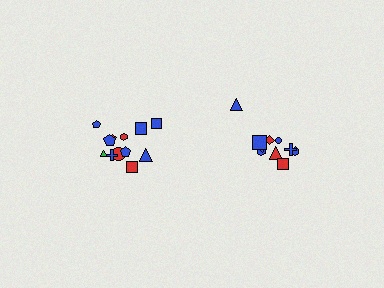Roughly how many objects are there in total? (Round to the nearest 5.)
Roughly 20 objects in total.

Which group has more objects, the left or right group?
The left group.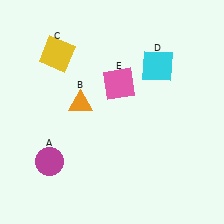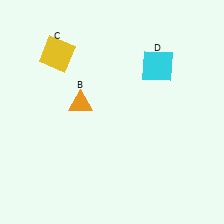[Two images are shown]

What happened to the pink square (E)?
The pink square (E) was removed in Image 2. It was in the top-right area of Image 1.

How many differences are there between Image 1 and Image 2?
There are 2 differences between the two images.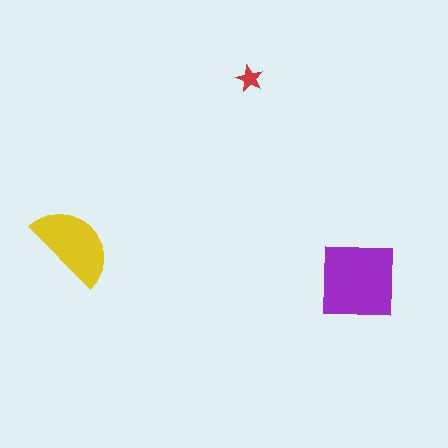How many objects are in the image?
There are 3 objects in the image.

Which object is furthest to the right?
The purple square is rightmost.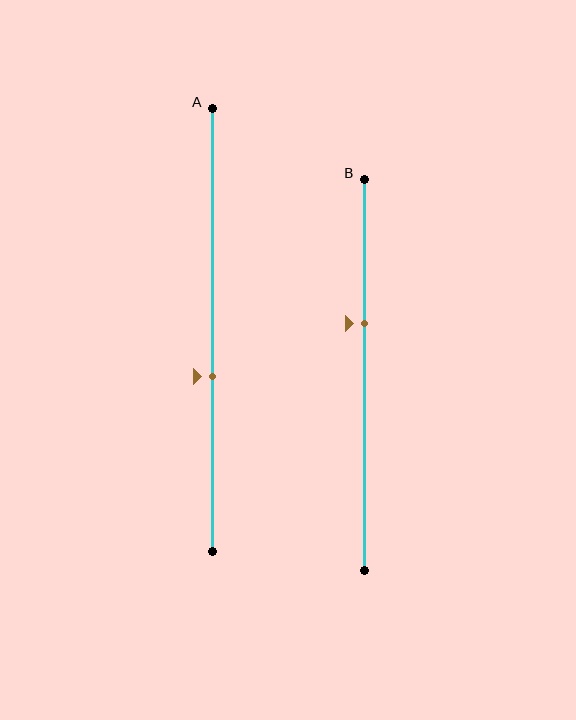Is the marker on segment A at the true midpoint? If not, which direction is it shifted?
No, the marker on segment A is shifted downward by about 10% of the segment length.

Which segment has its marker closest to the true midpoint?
Segment A has its marker closest to the true midpoint.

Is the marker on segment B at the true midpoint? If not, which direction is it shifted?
No, the marker on segment B is shifted upward by about 13% of the segment length.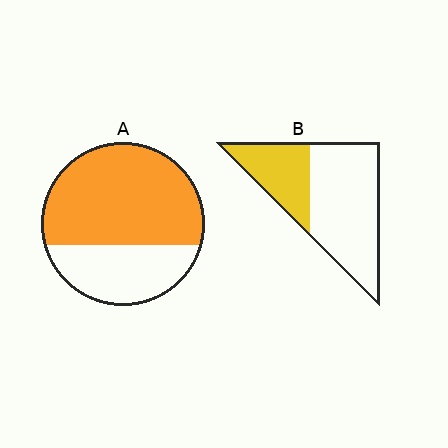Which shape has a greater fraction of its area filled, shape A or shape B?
Shape A.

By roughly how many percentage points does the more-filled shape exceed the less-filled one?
By roughly 35 percentage points (A over B).